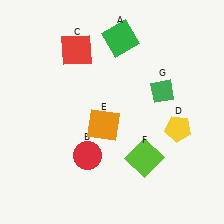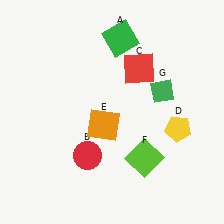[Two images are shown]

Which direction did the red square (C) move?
The red square (C) moved right.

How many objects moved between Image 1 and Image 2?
1 object moved between the two images.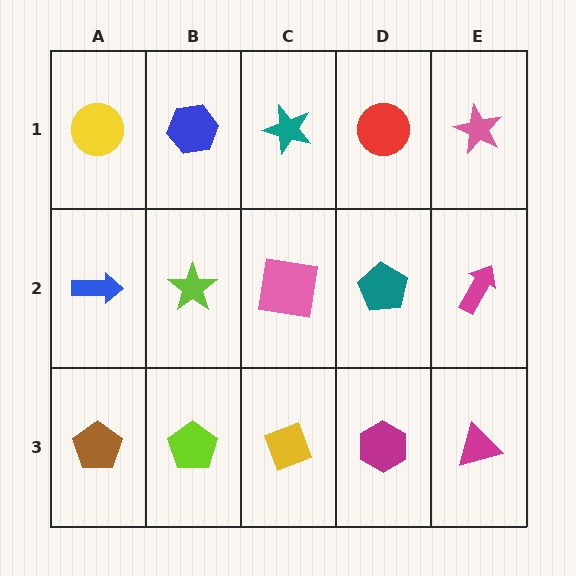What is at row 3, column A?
A brown pentagon.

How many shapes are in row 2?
5 shapes.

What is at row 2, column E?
A magenta arrow.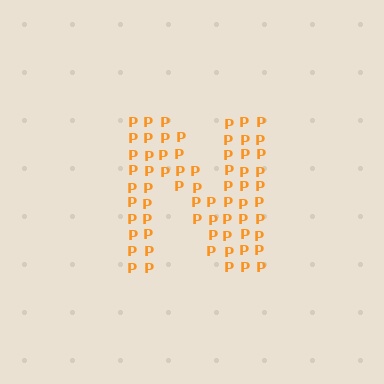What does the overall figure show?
The overall figure shows the letter N.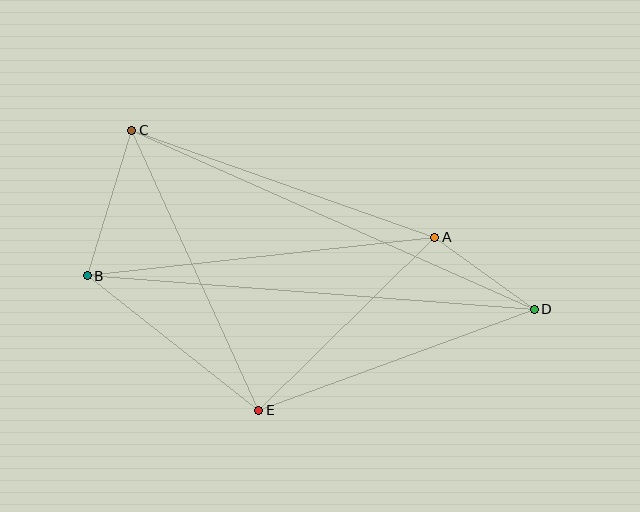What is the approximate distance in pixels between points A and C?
The distance between A and C is approximately 322 pixels.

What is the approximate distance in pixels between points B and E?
The distance between B and E is approximately 218 pixels.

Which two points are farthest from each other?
Points B and D are farthest from each other.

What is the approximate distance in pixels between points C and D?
The distance between C and D is approximately 441 pixels.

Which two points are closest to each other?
Points A and D are closest to each other.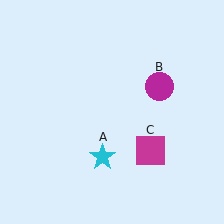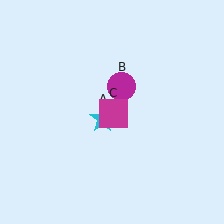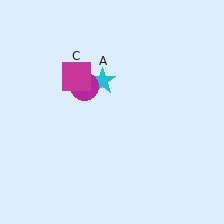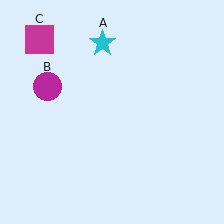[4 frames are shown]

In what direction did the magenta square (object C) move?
The magenta square (object C) moved up and to the left.